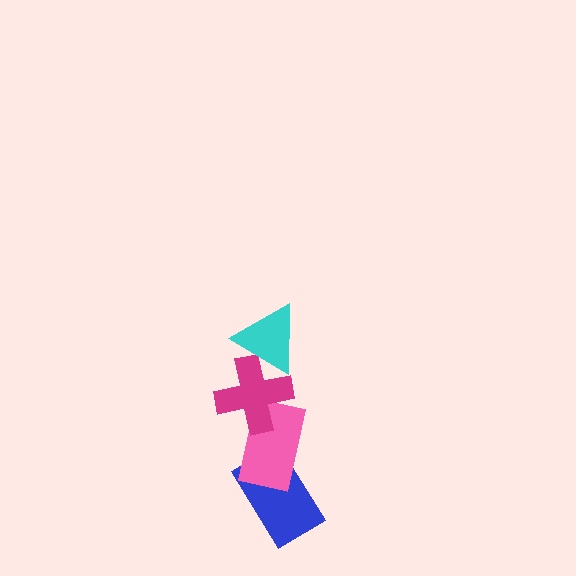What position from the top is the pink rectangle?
The pink rectangle is 3rd from the top.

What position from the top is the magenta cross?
The magenta cross is 2nd from the top.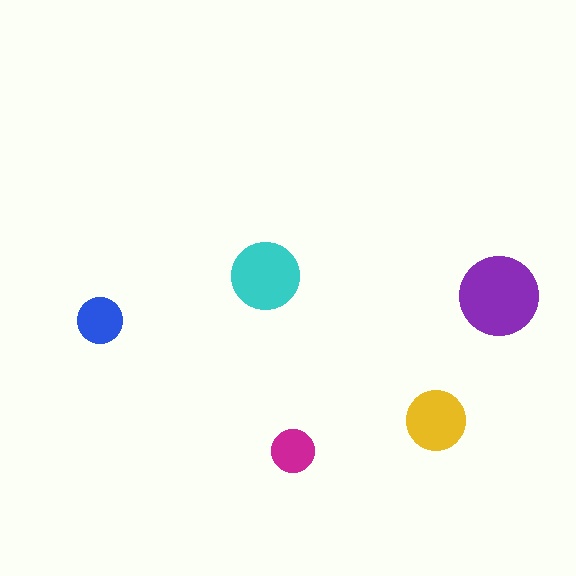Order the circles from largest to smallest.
the purple one, the cyan one, the yellow one, the blue one, the magenta one.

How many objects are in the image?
There are 5 objects in the image.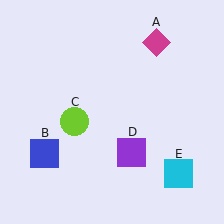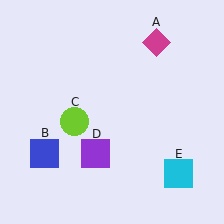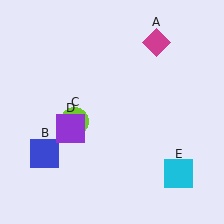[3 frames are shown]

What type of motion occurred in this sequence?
The purple square (object D) rotated clockwise around the center of the scene.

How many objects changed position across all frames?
1 object changed position: purple square (object D).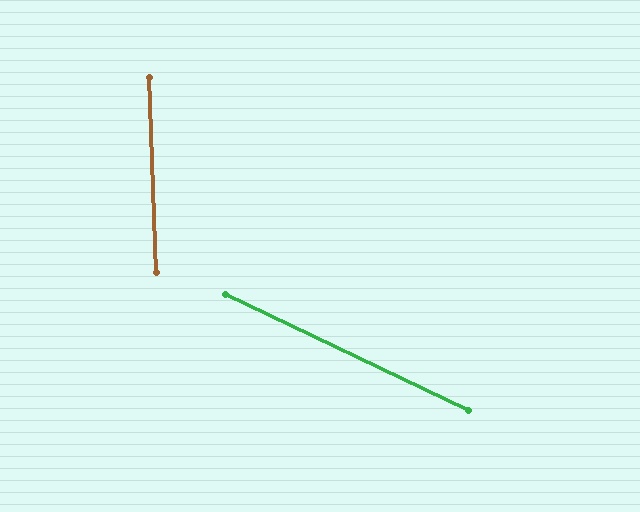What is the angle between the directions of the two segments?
Approximately 62 degrees.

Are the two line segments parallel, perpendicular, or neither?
Neither parallel nor perpendicular — they differ by about 62°.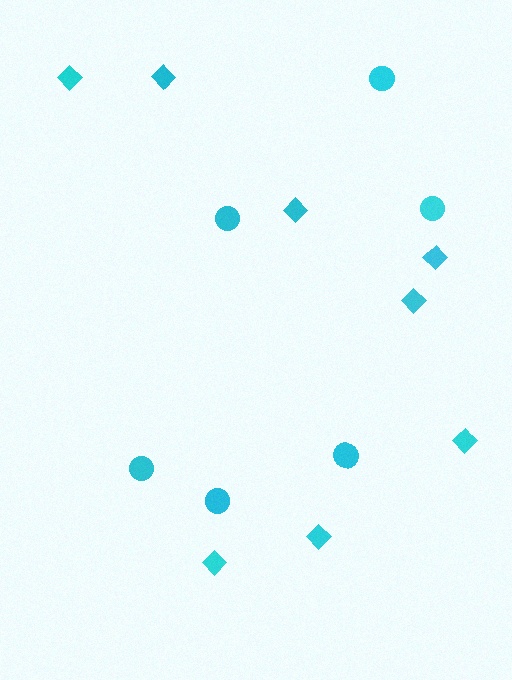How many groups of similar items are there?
There are 2 groups: one group of circles (6) and one group of diamonds (8).